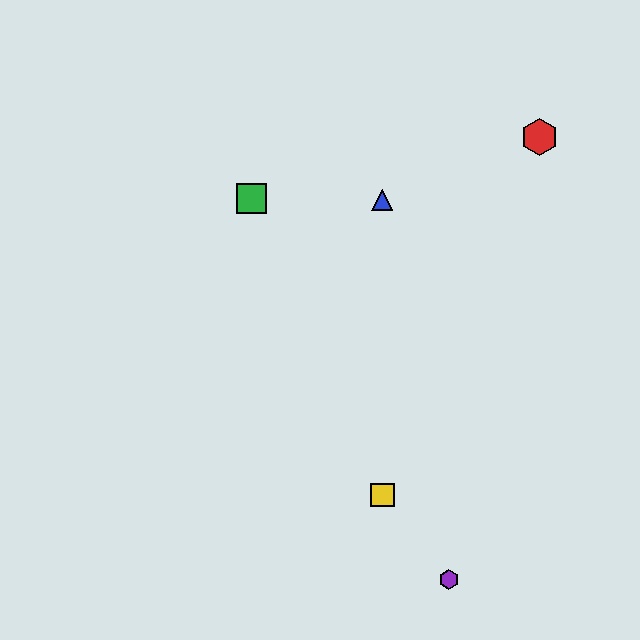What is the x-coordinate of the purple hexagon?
The purple hexagon is at x≈449.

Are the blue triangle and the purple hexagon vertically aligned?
No, the blue triangle is at x≈382 and the purple hexagon is at x≈449.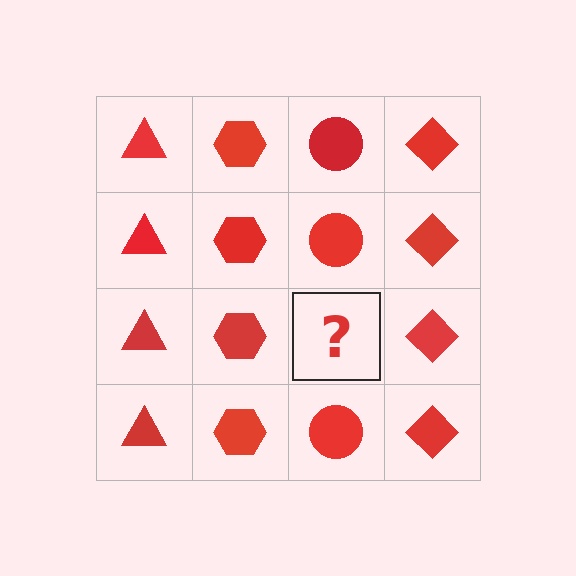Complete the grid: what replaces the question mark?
The question mark should be replaced with a red circle.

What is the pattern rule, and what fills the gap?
The rule is that each column has a consistent shape. The gap should be filled with a red circle.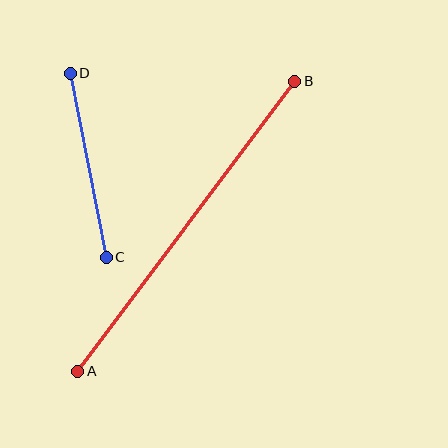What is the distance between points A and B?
The distance is approximately 362 pixels.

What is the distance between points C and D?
The distance is approximately 187 pixels.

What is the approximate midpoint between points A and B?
The midpoint is at approximately (186, 226) pixels.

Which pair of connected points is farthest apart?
Points A and B are farthest apart.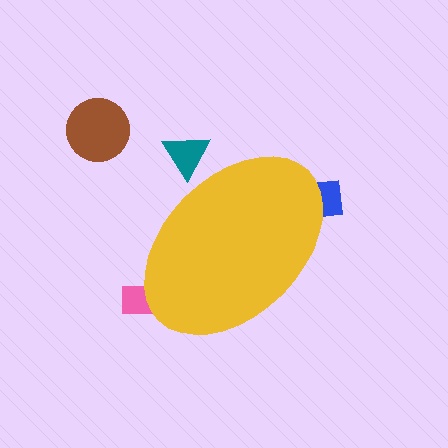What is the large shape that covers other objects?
A yellow ellipse.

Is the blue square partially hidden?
Yes, the blue square is partially hidden behind the yellow ellipse.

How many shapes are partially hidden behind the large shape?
3 shapes are partially hidden.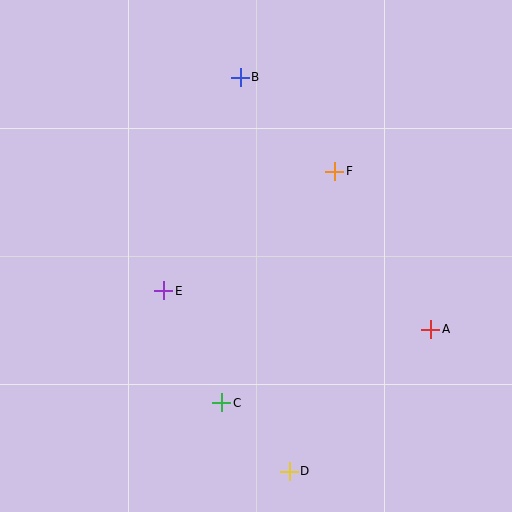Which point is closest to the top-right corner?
Point F is closest to the top-right corner.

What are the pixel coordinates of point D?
Point D is at (289, 472).